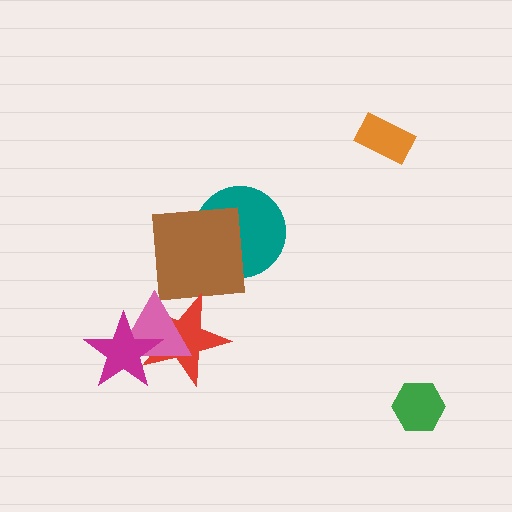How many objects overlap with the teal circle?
1 object overlaps with the teal circle.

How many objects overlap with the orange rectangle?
0 objects overlap with the orange rectangle.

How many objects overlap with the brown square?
1 object overlaps with the brown square.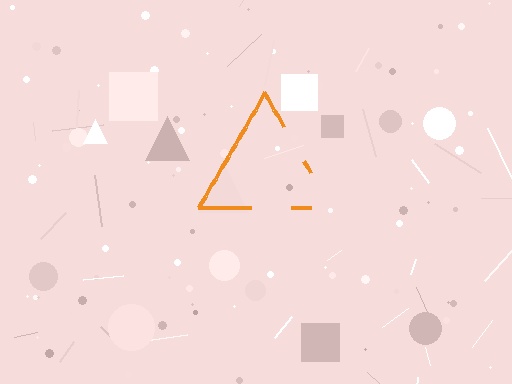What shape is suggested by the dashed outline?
The dashed outline suggests a triangle.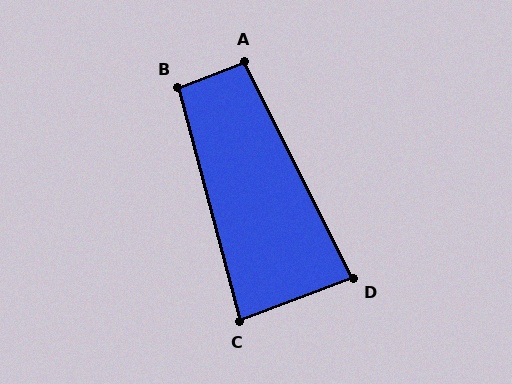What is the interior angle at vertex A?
Approximately 96 degrees (obtuse).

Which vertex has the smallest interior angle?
D, at approximately 84 degrees.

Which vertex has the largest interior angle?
B, at approximately 96 degrees.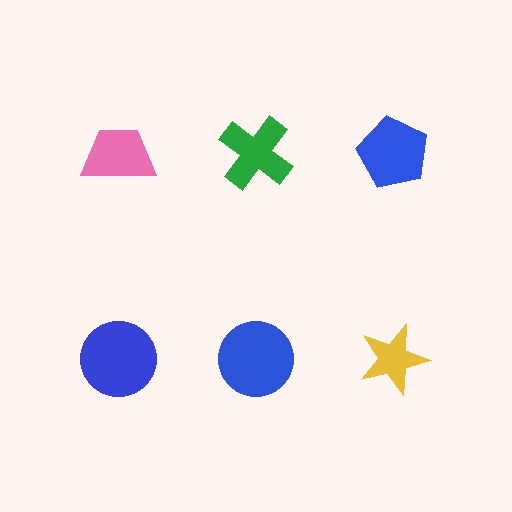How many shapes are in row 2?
3 shapes.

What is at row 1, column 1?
A pink trapezoid.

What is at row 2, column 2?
A blue circle.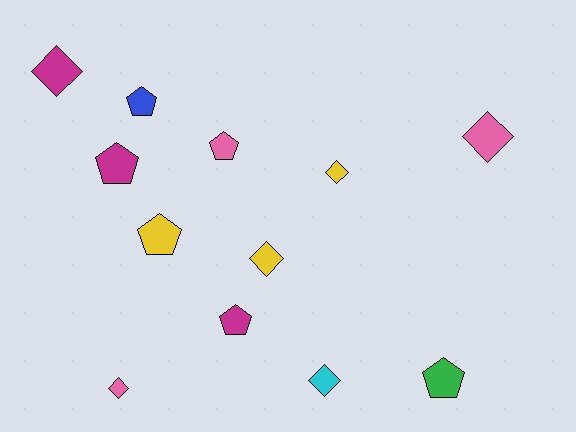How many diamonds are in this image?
There are 6 diamonds.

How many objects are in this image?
There are 12 objects.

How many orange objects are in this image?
There are no orange objects.